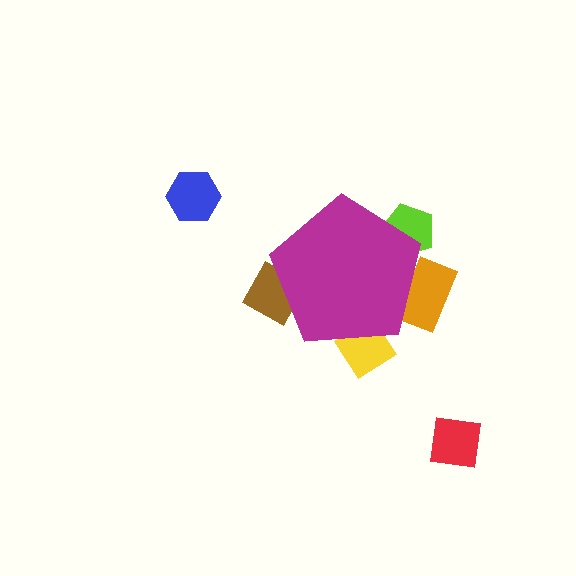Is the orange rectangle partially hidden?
Yes, the orange rectangle is partially hidden behind the magenta pentagon.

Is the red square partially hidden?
No, the red square is fully visible.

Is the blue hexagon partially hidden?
No, the blue hexagon is fully visible.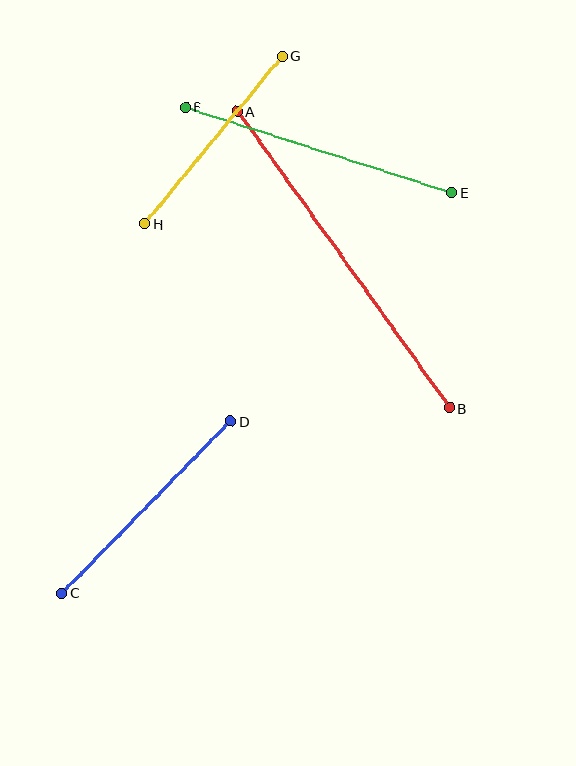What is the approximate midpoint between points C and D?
The midpoint is at approximately (146, 507) pixels.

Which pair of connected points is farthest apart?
Points A and B are farthest apart.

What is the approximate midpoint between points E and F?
The midpoint is at approximately (319, 150) pixels.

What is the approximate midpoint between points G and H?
The midpoint is at approximately (214, 140) pixels.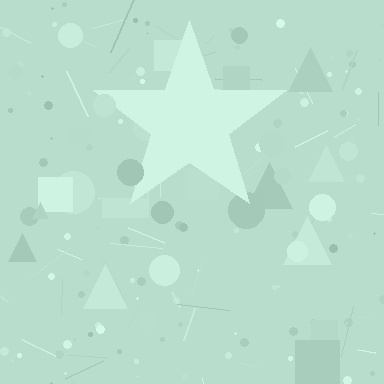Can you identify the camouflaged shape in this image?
The camouflaged shape is a star.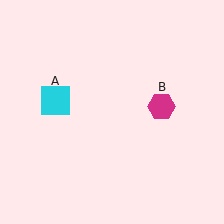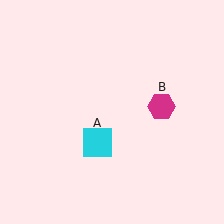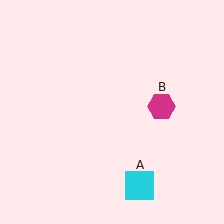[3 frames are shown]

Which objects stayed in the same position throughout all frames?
Magenta hexagon (object B) remained stationary.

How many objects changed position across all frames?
1 object changed position: cyan square (object A).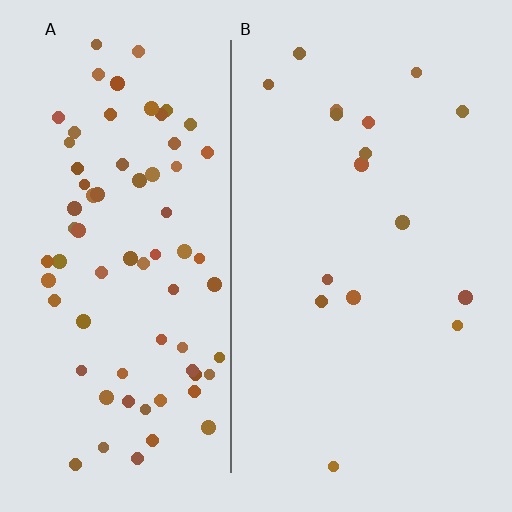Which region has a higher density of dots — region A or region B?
A (the left).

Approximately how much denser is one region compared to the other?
Approximately 4.5× — region A over region B.